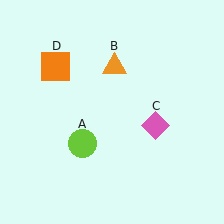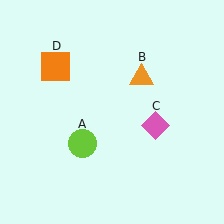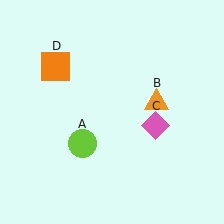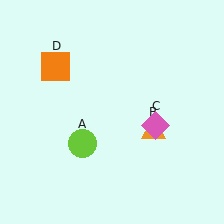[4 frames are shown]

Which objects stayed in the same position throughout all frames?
Lime circle (object A) and pink diamond (object C) and orange square (object D) remained stationary.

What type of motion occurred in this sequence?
The orange triangle (object B) rotated clockwise around the center of the scene.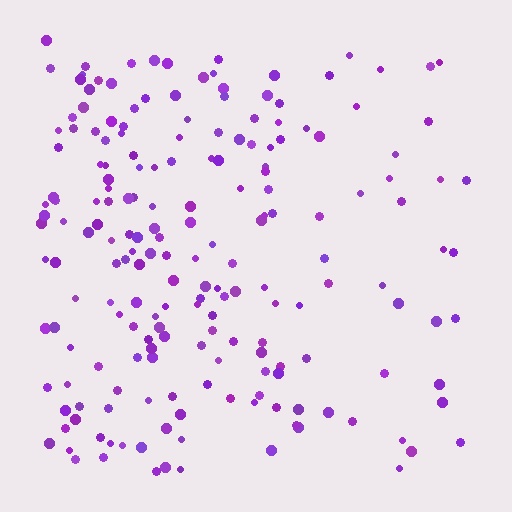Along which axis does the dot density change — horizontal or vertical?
Horizontal.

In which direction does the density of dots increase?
From right to left, with the left side densest.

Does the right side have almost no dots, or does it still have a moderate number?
Still a moderate number, just noticeably fewer than the left.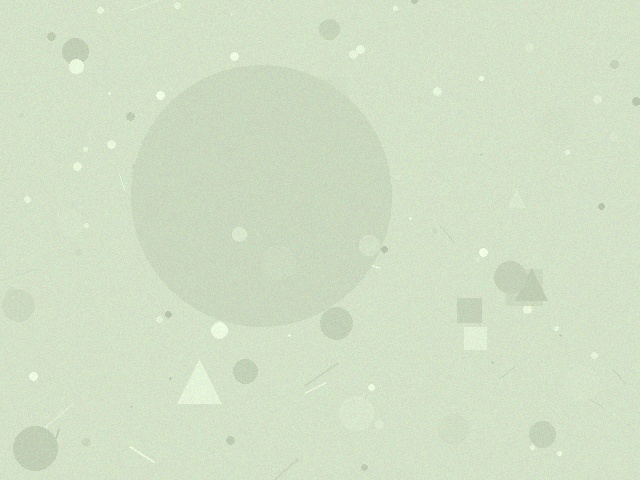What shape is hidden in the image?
A circle is hidden in the image.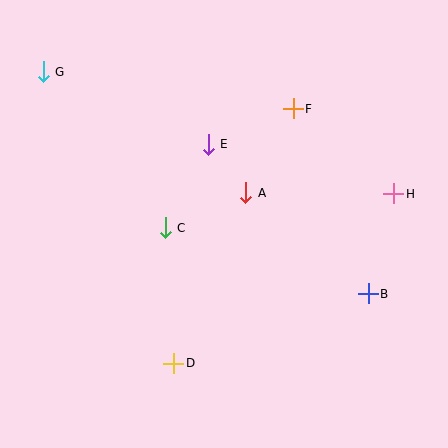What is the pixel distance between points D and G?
The distance between D and G is 319 pixels.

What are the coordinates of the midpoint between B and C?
The midpoint between B and C is at (267, 261).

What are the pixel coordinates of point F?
Point F is at (293, 109).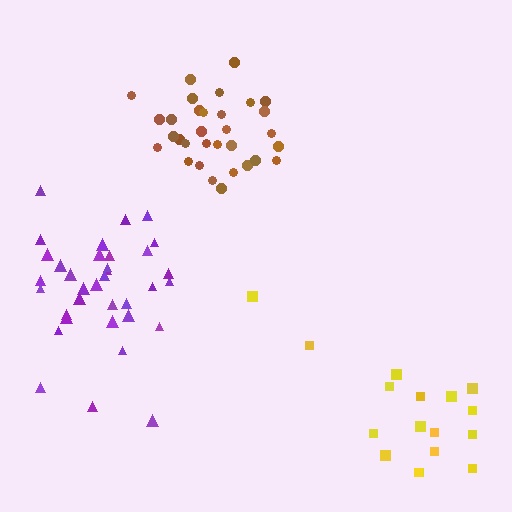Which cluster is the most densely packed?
Brown.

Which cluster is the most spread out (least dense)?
Yellow.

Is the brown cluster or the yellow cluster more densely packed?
Brown.